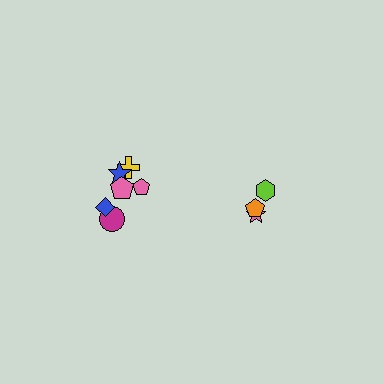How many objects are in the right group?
There are 3 objects.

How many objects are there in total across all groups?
There are 9 objects.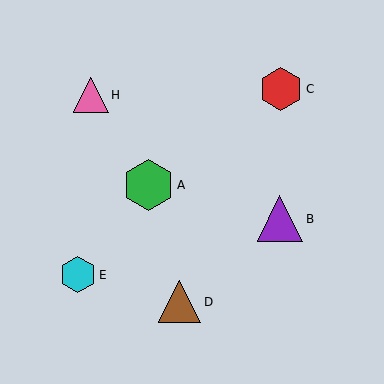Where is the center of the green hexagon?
The center of the green hexagon is at (149, 185).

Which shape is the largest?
The green hexagon (labeled A) is the largest.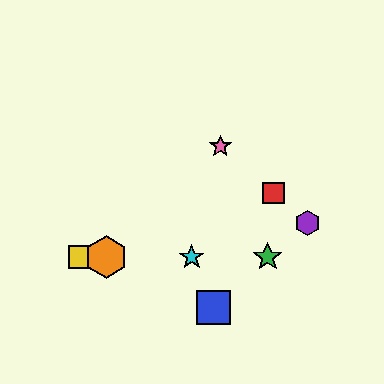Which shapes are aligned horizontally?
The green star, the yellow square, the orange hexagon, the cyan star are aligned horizontally.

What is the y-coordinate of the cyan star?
The cyan star is at y≈257.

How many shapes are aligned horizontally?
4 shapes (the green star, the yellow square, the orange hexagon, the cyan star) are aligned horizontally.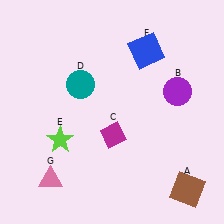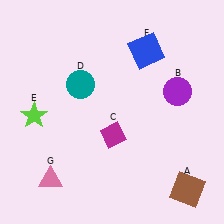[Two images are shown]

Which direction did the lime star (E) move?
The lime star (E) moved left.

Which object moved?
The lime star (E) moved left.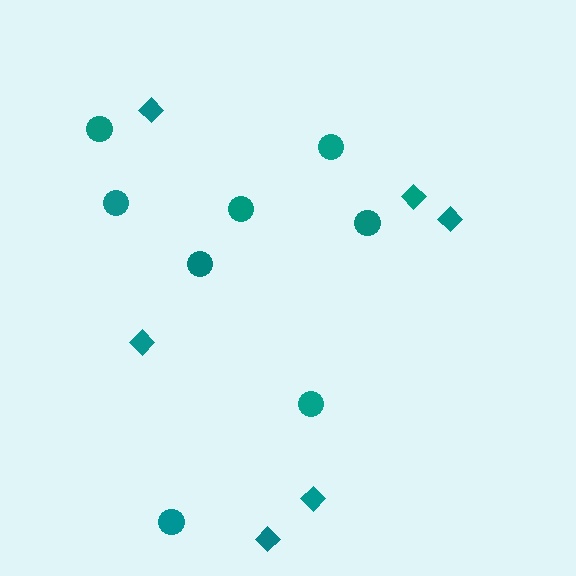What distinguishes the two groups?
There are 2 groups: one group of circles (8) and one group of diamonds (6).